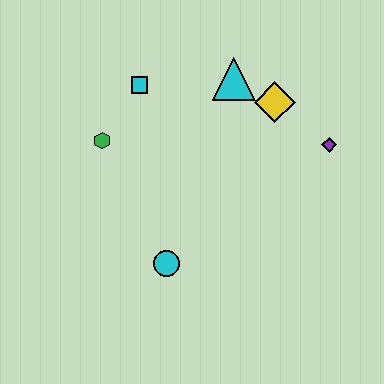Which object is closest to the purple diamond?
The yellow diamond is closest to the purple diamond.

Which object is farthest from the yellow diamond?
The cyan circle is farthest from the yellow diamond.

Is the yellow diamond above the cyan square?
No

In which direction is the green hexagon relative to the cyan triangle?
The green hexagon is to the left of the cyan triangle.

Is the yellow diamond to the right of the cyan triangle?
Yes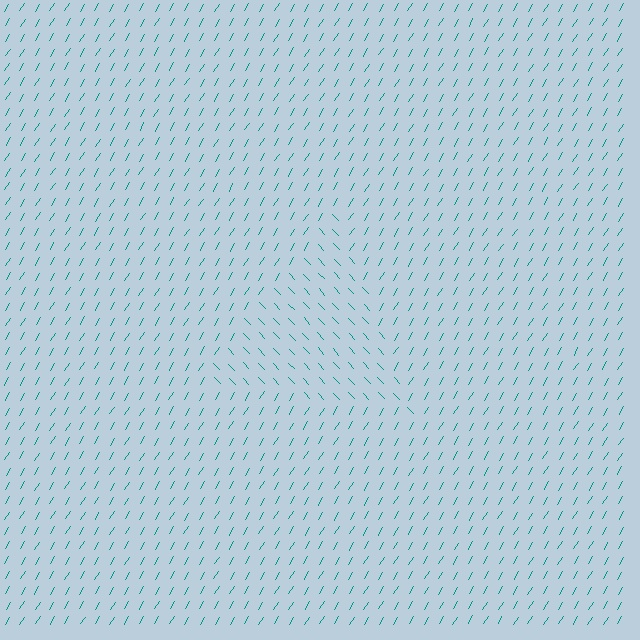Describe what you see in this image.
The image is filled with small teal line segments. A triangle region in the image has lines oriented differently from the surrounding lines, creating a visible texture boundary.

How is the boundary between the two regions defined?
The boundary is defined purely by a change in line orientation (approximately 74 degrees difference). All lines are the same color and thickness.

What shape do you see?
I see a triangle.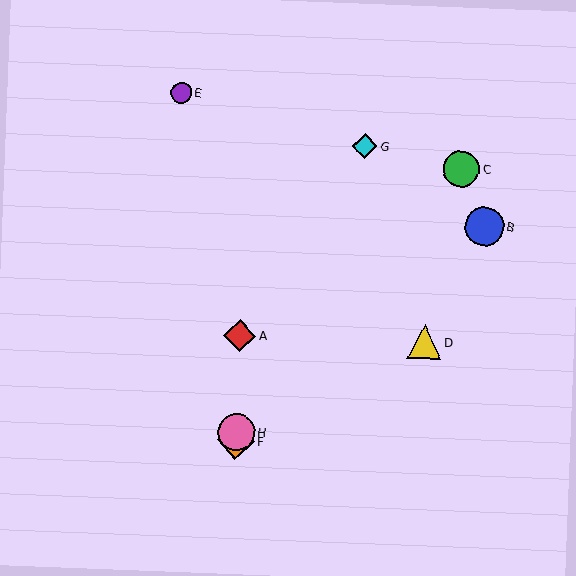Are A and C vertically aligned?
No, A is at x≈240 and C is at x≈461.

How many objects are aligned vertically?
3 objects (A, F, H) are aligned vertically.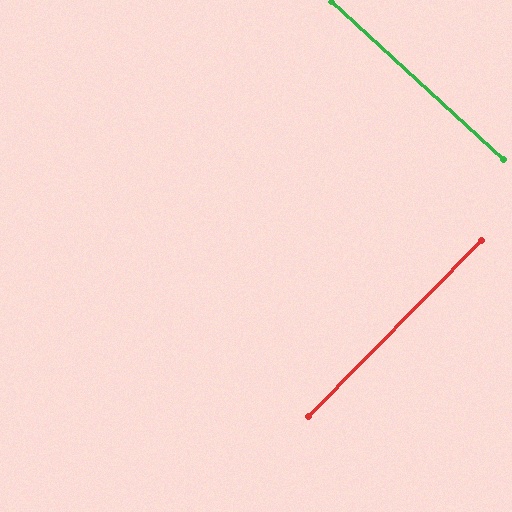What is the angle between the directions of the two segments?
Approximately 88 degrees.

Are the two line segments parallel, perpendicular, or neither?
Perpendicular — they meet at approximately 88°.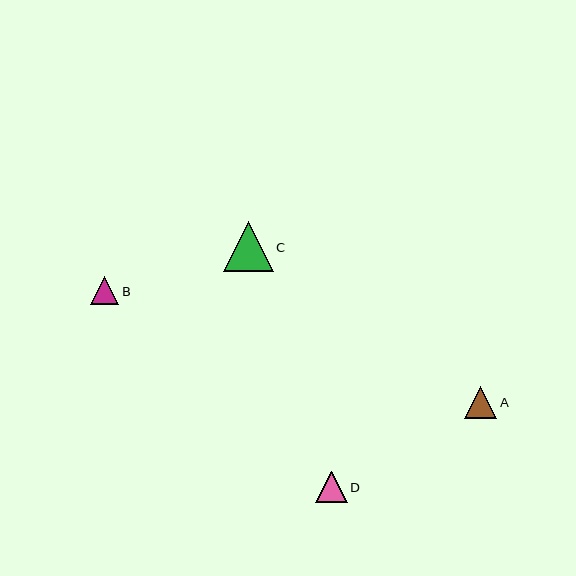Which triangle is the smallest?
Triangle B is the smallest with a size of approximately 28 pixels.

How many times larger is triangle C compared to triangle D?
Triangle C is approximately 1.6 times the size of triangle D.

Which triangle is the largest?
Triangle C is the largest with a size of approximately 50 pixels.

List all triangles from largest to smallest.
From largest to smallest: C, A, D, B.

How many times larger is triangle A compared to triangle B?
Triangle A is approximately 1.1 times the size of triangle B.